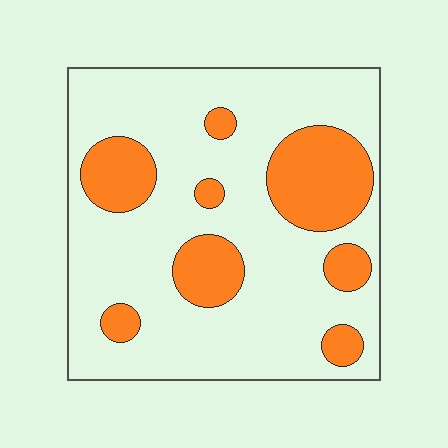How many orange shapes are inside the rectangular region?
8.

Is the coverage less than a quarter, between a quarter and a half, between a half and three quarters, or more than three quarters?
Less than a quarter.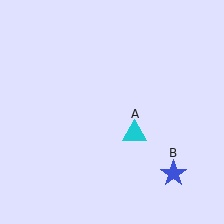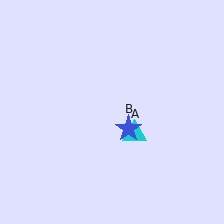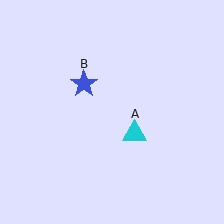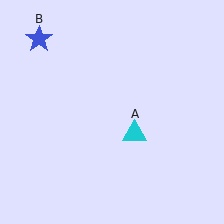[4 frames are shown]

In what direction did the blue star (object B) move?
The blue star (object B) moved up and to the left.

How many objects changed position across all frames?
1 object changed position: blue star (object B).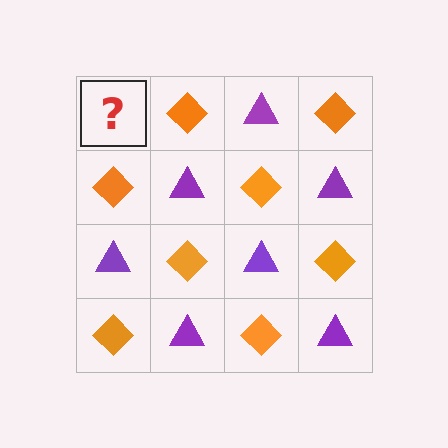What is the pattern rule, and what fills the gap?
The rule is that it alternates purple triangle and orange diamond in a checkerboard pattern. The gap should be filled with a purple triangle.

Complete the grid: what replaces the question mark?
The question mark should be replaced with a purple triangle.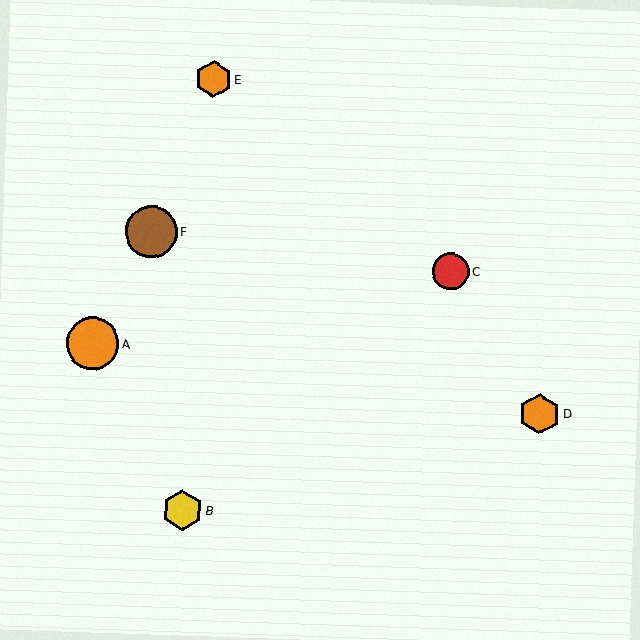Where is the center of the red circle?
The center of the red circle is at (451, 271).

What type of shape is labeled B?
Shape B is a yellow hexagon.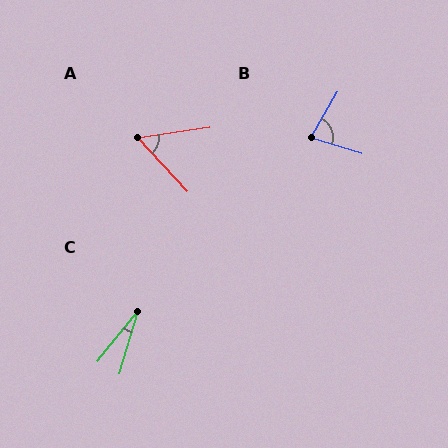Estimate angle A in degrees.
Approximately 55 degrees.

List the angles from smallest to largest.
C (22°), A (55°), B (76°).